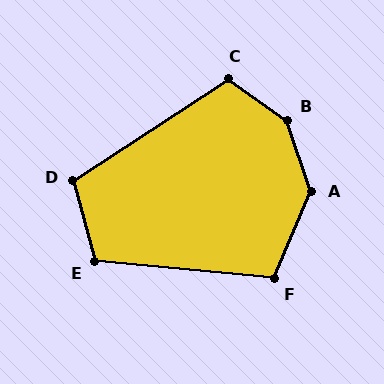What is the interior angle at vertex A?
Approximately 138 degrees (obtuse).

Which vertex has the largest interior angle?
B, at approximately 144 degrees.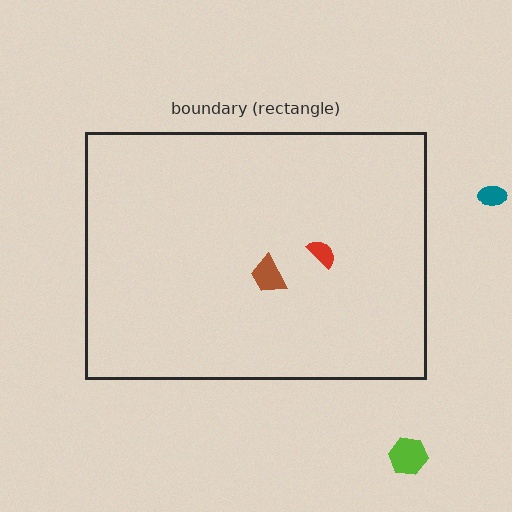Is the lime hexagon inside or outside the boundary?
Outside.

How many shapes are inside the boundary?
2 inside, 2 outside.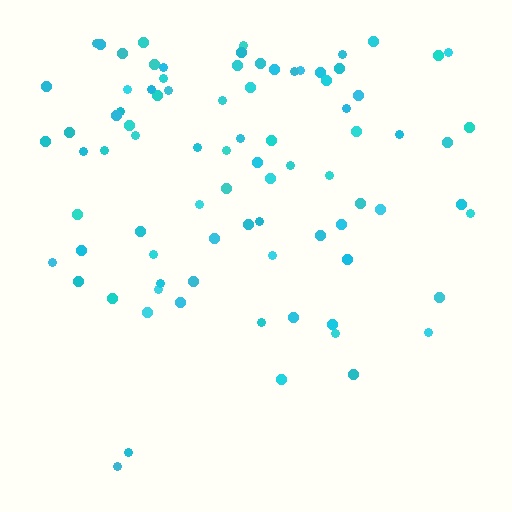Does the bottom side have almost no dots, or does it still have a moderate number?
Still a moderate number, just noticeably fewer than the top.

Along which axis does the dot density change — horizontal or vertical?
Vertical.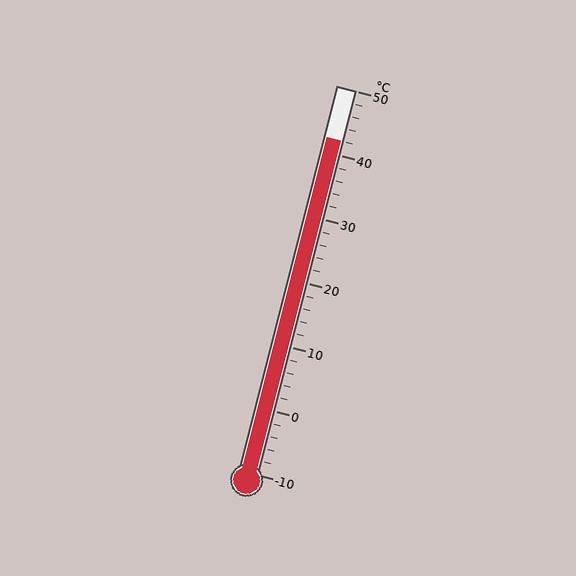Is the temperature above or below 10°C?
The temperature is above 10°C.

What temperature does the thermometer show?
The thermometer shows approximately 42°C.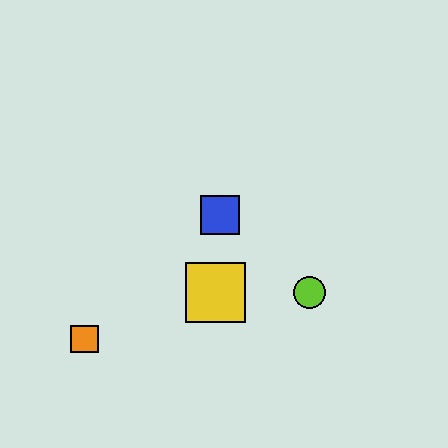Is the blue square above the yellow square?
Yes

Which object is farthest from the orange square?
The lime circle is farthest from the orange square.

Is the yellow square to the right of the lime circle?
No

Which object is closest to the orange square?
The yellow square is closest to the orange square.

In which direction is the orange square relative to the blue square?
The orange square is to the left of the blue square.